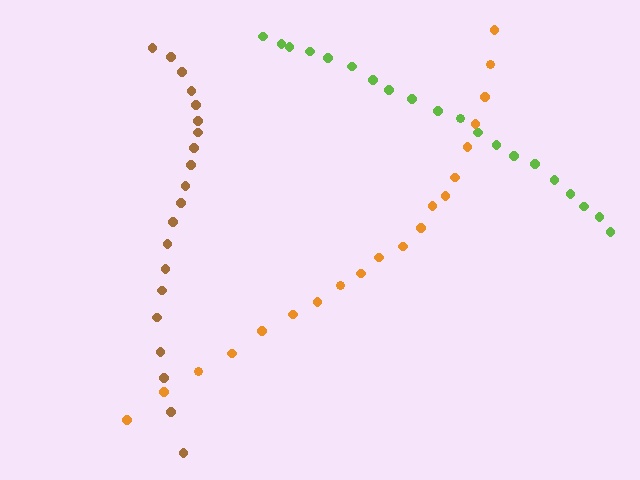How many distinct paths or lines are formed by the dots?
There are 3 distinct paths.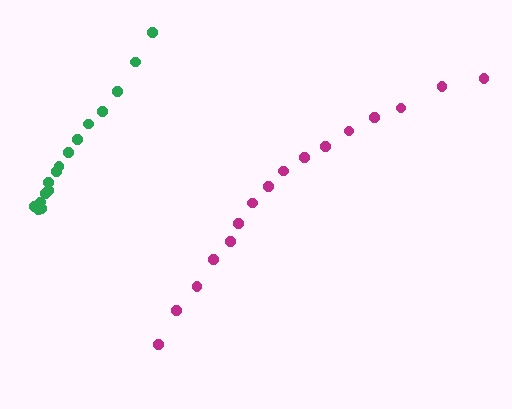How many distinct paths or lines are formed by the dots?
There are 2 distinct paths.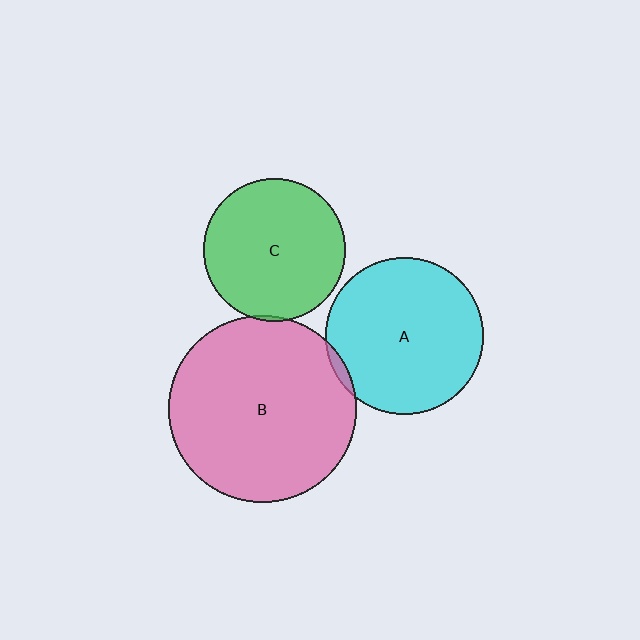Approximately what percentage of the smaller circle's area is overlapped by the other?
Approximately 5%.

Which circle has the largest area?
Circle B (pink).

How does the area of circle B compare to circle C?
Approximately 1.7 times.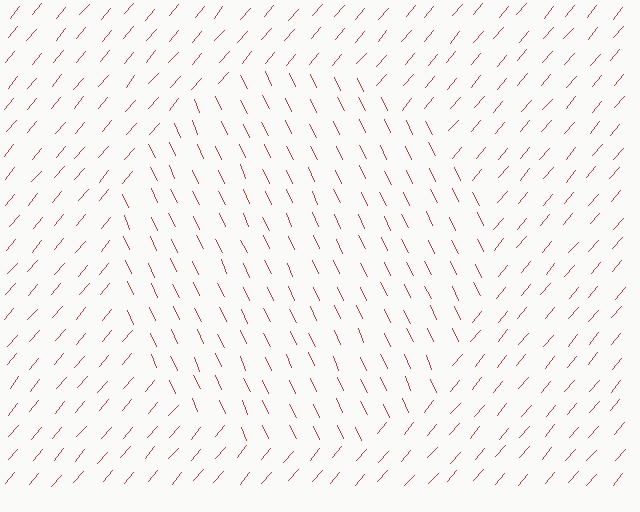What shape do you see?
I see a circle.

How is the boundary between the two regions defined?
The boundary is defined purely by a change in line orientation (approximately 66 degrees difference). All lines are the same color and thickness.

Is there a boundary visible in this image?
Yes, there is a texture boundary formed by a change in line orientation.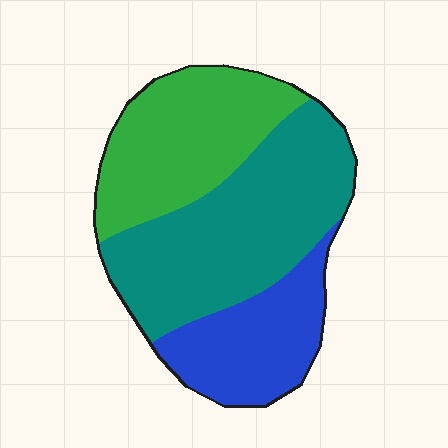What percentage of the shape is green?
Green covers 32% of the shape.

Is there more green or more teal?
Teal.